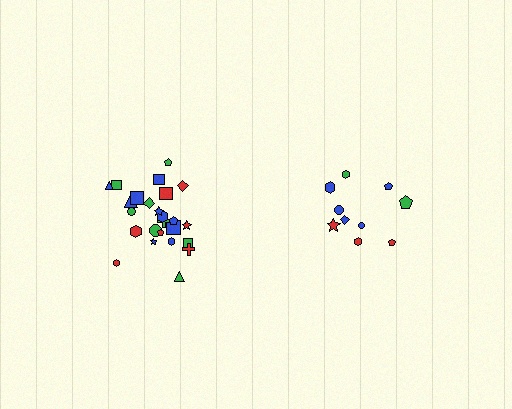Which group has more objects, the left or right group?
The left group.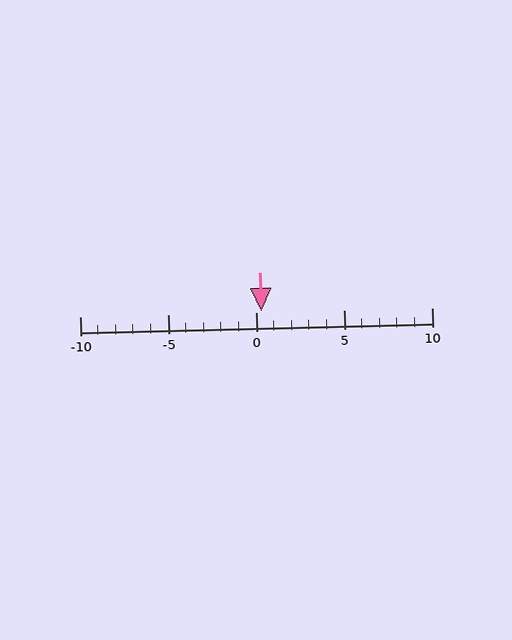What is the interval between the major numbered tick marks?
The major tick marks are spaced 5 units apart.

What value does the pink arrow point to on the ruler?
The pink arrow points to approximately 0.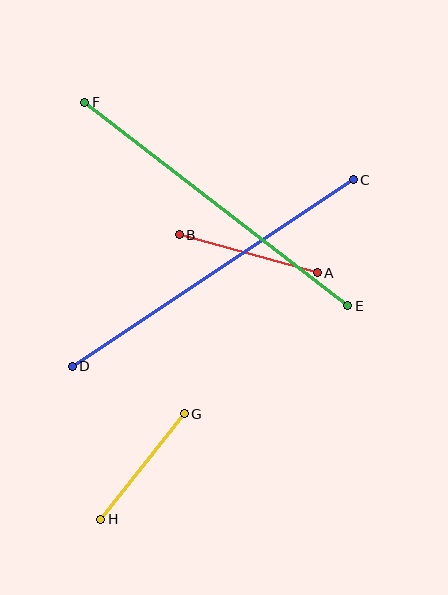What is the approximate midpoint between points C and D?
The midpoint is at approximately (213, 273) pixels.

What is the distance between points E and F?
The distance is approximately 333 pixels.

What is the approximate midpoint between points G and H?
The midpoint is at approximately (142, 467) pixels.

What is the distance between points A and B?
The distance is approximately 143 pixels.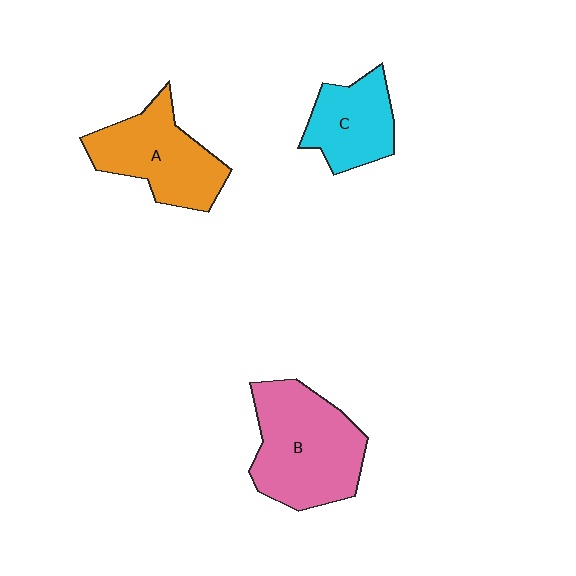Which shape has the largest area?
Shape B (pink).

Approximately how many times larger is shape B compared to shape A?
Approximately 1.2 times.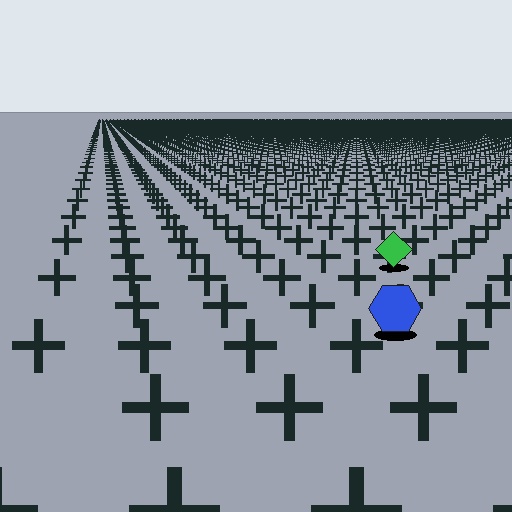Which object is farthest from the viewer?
The green diamond is farthest from the viewer. It appears smaller and the ground texture around it is denser.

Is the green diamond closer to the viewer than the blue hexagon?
No. The blue hexagon is closer — you can tell from the texture gradient: the ground texture is coarser near it.